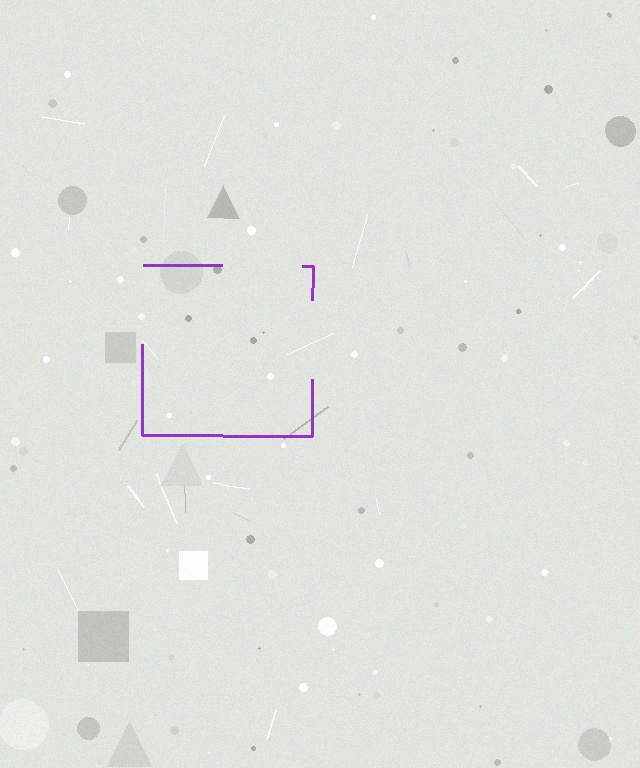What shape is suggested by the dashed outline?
The dashed outline suggests a square.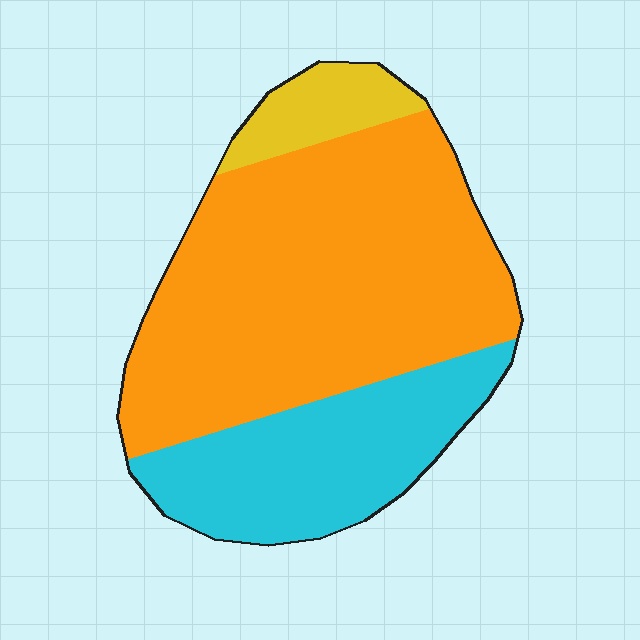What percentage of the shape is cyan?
Cyan takes up about one quarter (1/4) of the shape.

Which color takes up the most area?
Orange, at roughly 65%.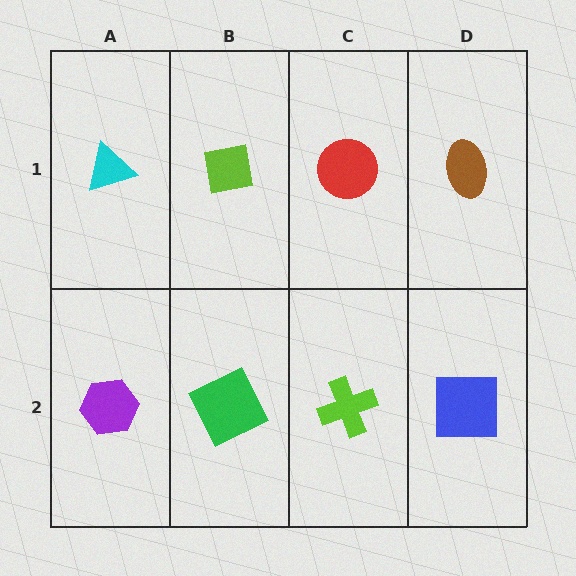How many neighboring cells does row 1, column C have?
3.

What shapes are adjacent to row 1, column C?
A lime cross (row 2, column C), a lime square (row 1, column B), a brown ellipse (row 1, column D).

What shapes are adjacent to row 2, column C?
A red circle (row 1, column C), a green square (row 2, column B), a blue square (row 2, column D).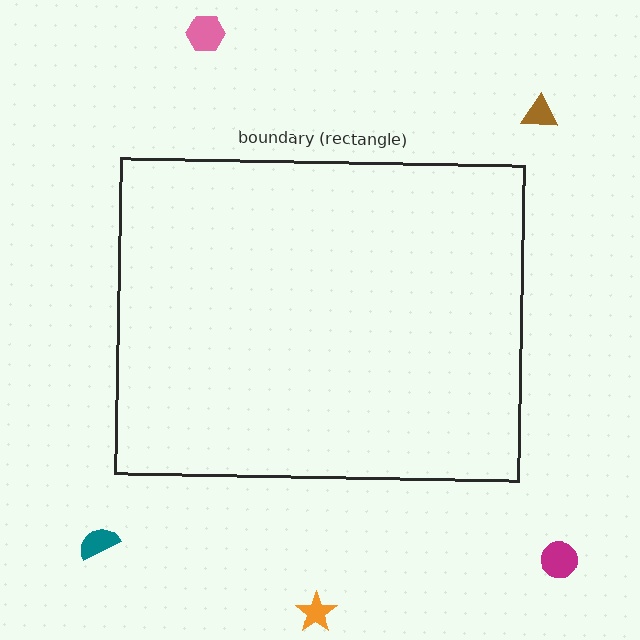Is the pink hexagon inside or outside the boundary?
Outside.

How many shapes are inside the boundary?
0 inside, 5 outside.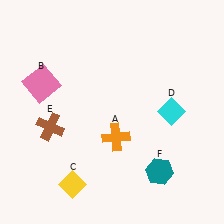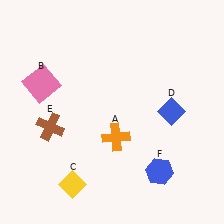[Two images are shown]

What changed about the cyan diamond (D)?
In Image 1, D is cyan. In Image 2, it changed to blue.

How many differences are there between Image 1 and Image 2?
There are 2 differences between the two images.